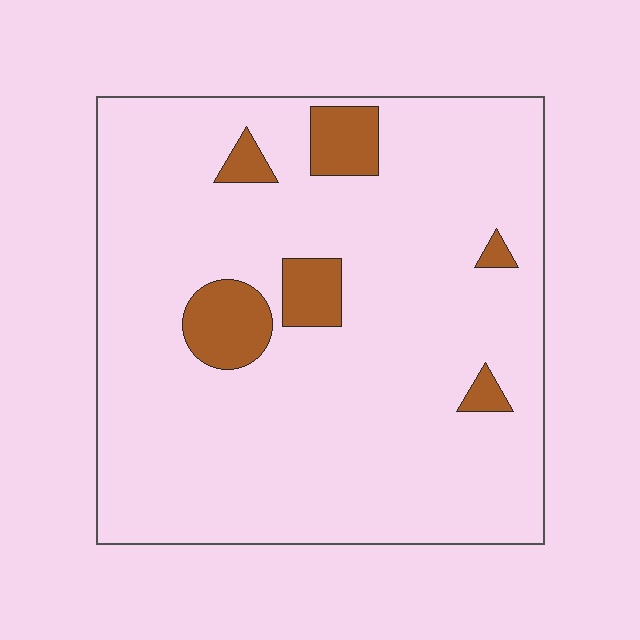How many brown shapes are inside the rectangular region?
6.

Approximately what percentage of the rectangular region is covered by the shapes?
Approximately 10%.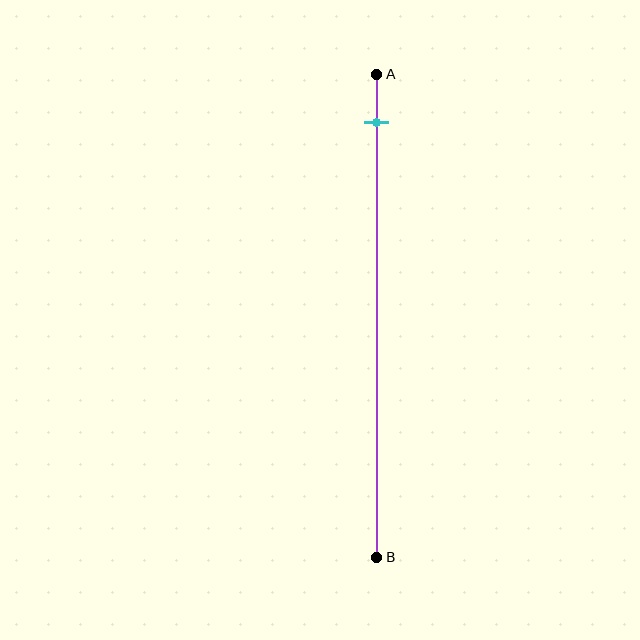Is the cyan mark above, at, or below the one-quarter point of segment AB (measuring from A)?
The cyan mark is above the one-quarter point of segment AB.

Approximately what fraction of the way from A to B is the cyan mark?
The cyan mark is approximately 10% of the way from A to B.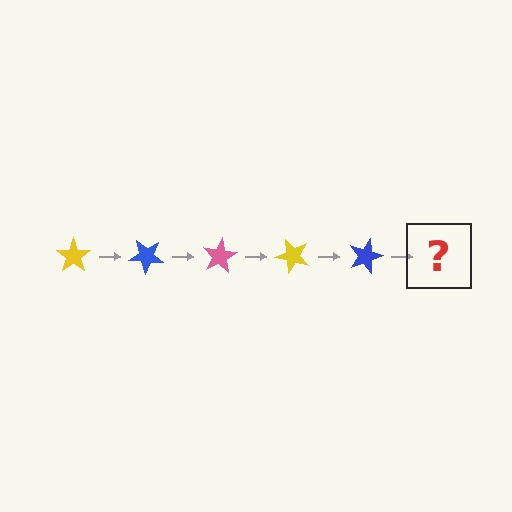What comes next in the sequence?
The next element should be a pink star, rotated 200 degrees from the start.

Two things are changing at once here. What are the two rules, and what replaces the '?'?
The two rules are that it rotates 40 degrees each step and the color cycles through yellow, blue, and pink. The '?' should be a pink star, rotated 200 degrees from the start.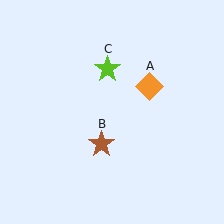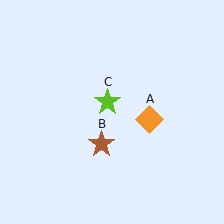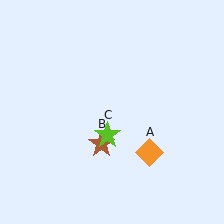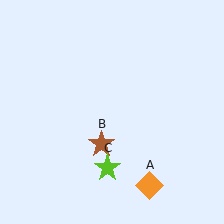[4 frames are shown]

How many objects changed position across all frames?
2 objects changed position: orange diamond (object A), lime star (object C).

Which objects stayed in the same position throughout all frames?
Brown star (object B) remained stationary.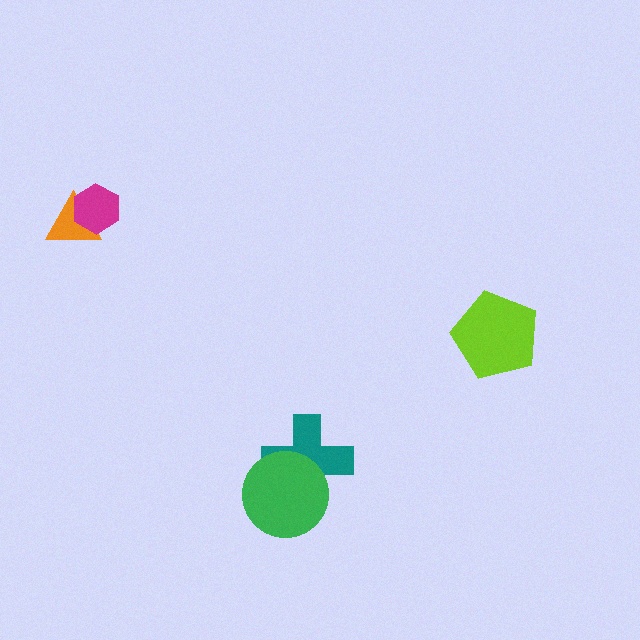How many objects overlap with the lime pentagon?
0 objects overlap with the lime pentagon.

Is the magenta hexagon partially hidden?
No, no other shape covers it.